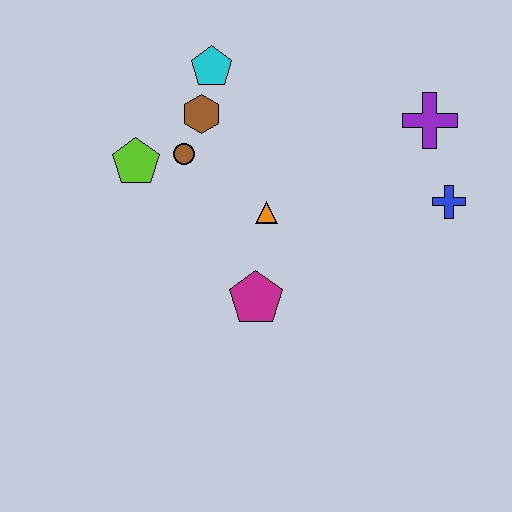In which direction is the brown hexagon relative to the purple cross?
The brown hexagon is to the left of the purple cross.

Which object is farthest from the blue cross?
The lime pentagon is farthest from the blue cross.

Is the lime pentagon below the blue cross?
No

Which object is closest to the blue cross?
The purple cross is closest to the blue cross.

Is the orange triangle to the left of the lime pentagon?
No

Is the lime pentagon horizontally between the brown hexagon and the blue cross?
No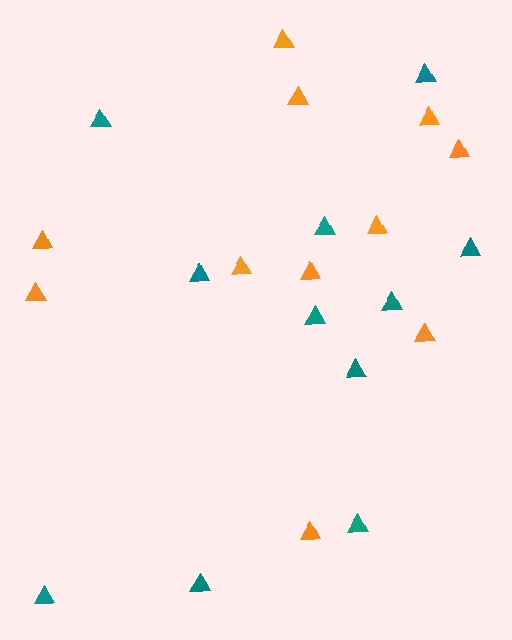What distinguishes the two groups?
There are 2 groups: one group of orange triangles (11) and one group of teal triangles (11).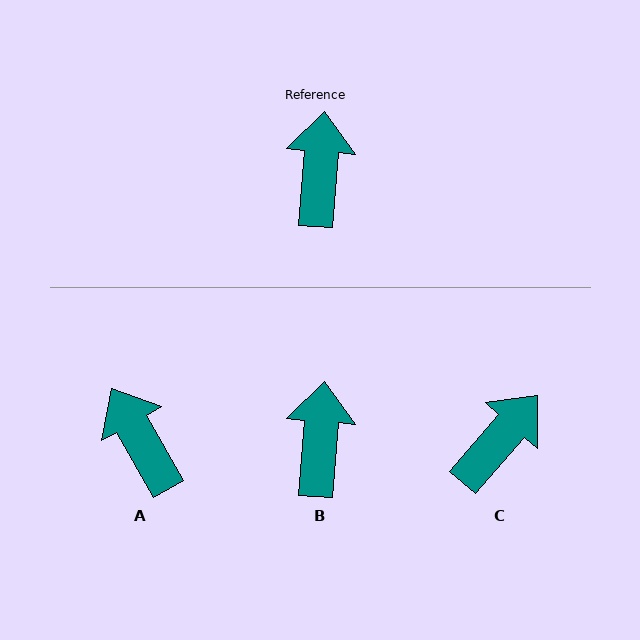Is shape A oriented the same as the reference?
No, it is off by about 34 degrees.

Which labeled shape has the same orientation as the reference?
B.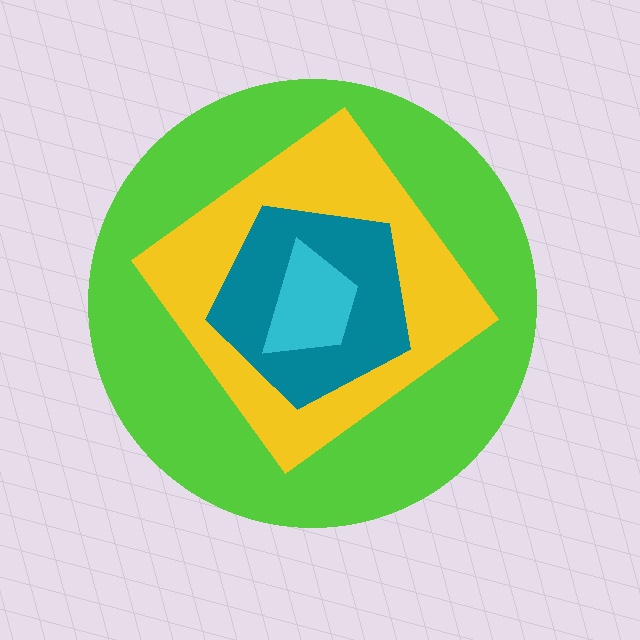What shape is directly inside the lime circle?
The yellow diamond.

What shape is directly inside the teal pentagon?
The cyan trapezoid.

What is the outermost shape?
The lime circle.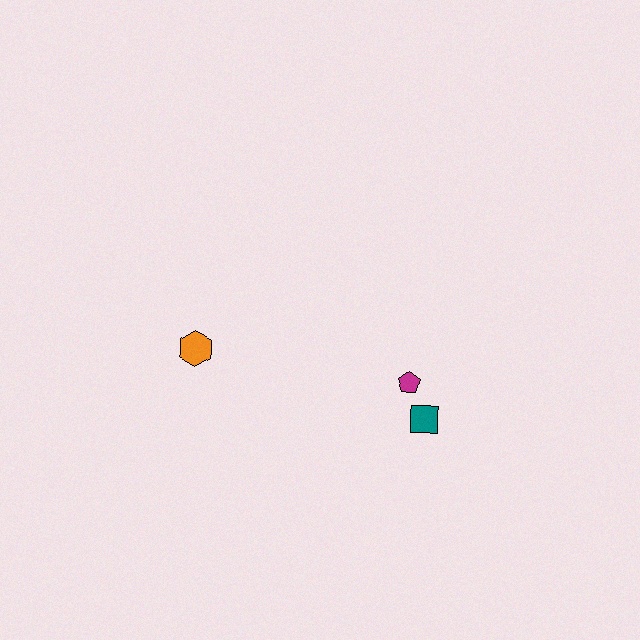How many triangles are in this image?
There are no triangles.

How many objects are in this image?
There are 3 objects.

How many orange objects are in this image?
There is 1 orange object.